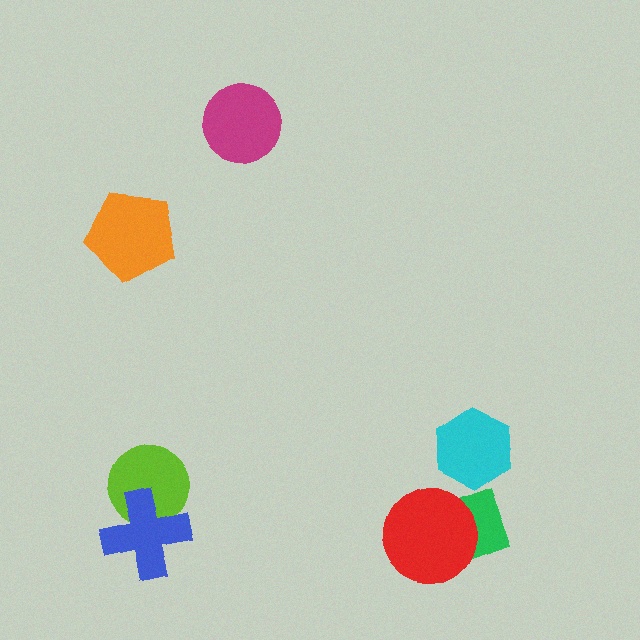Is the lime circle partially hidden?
Yes, it is partially covered by another shape.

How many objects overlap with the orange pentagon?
0 objects overlap with the orange pentagon.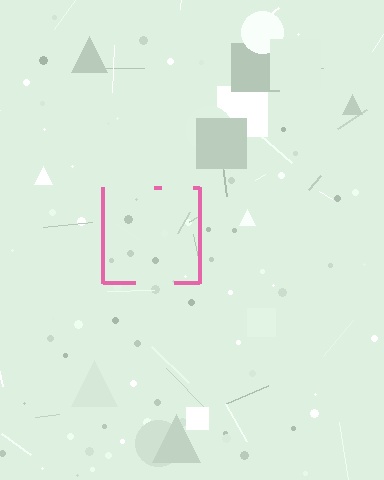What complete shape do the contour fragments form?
The contour fragments form a square.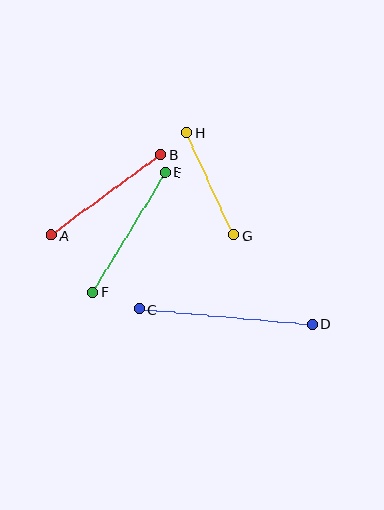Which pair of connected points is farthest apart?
Points C and D are farthest apart.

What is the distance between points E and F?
The distance is approximately 140 pixels.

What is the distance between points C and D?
The distance is approximately 173 pixels.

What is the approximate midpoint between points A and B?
The midpoint is at approximately (106, 195) pixels.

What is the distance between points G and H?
The distance is approximately 113 pixels.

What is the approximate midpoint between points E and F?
The midpoint is at approximately (128, 232) pixels.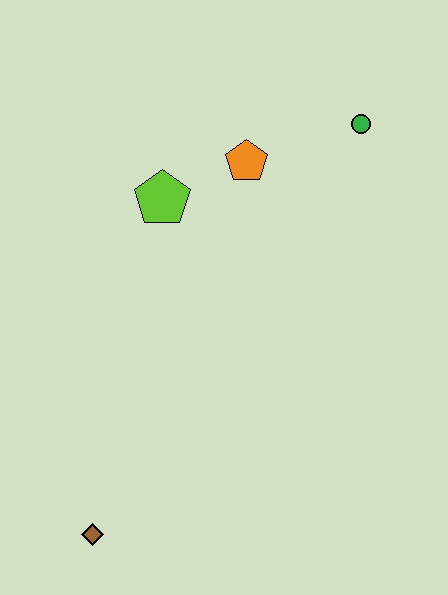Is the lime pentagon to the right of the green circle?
No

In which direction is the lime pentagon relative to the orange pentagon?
The lime pentagon is to the left of the orange pentagon.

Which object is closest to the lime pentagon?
The orange pentagon is closest to the lime pentagon.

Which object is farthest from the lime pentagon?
The brown diamond is farthest from the lime pentagon.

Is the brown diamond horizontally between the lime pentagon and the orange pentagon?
No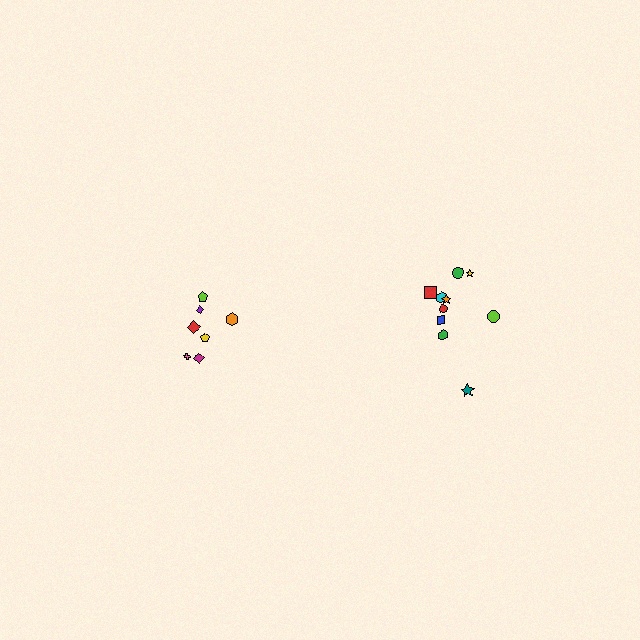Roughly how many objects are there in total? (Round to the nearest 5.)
Roughly 15 objects in total.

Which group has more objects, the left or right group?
The right group.